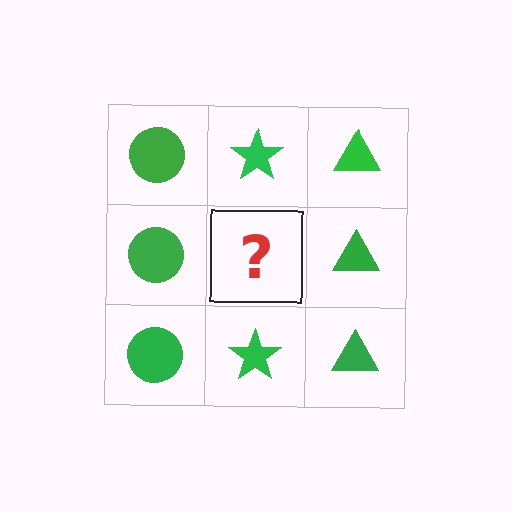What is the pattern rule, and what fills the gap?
The rule is that each column has a consistent shape. The gap should be filled with a green star.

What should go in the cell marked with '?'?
The missing cell should contain a green star.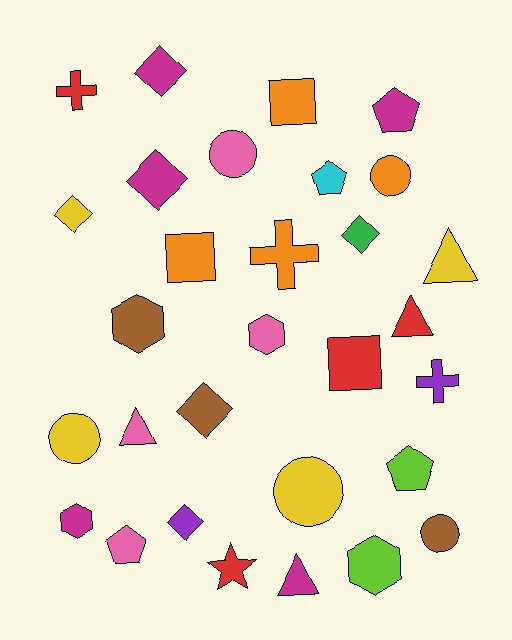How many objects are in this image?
There are 30 objects.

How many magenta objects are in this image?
There are 5 magenta objects.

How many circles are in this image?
There are 5 circles.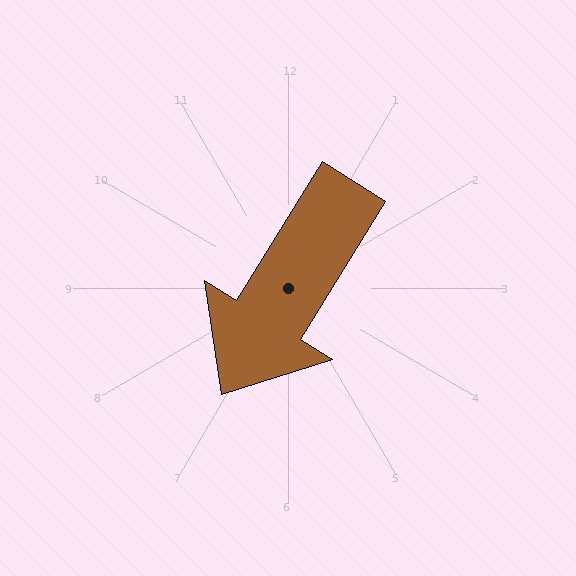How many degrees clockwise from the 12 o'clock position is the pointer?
Approximately 212 degrees.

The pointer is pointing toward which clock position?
Roughly 7 o'clock.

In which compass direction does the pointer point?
Southwest.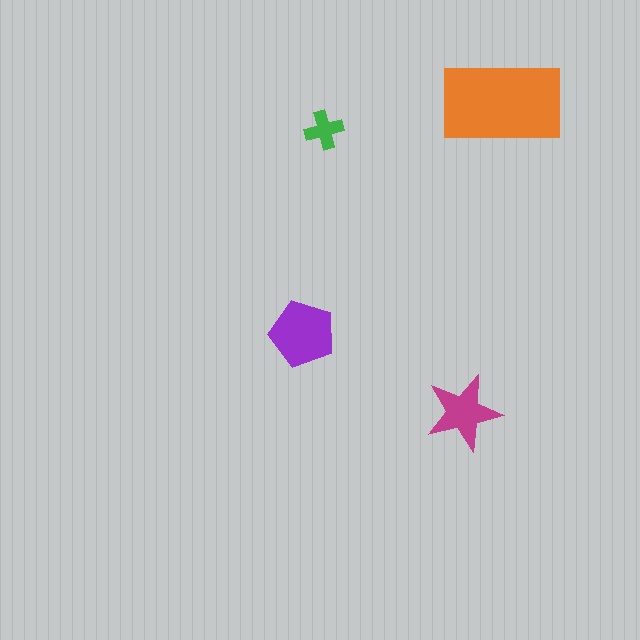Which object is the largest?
The orange rectangle.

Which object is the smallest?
The green cross.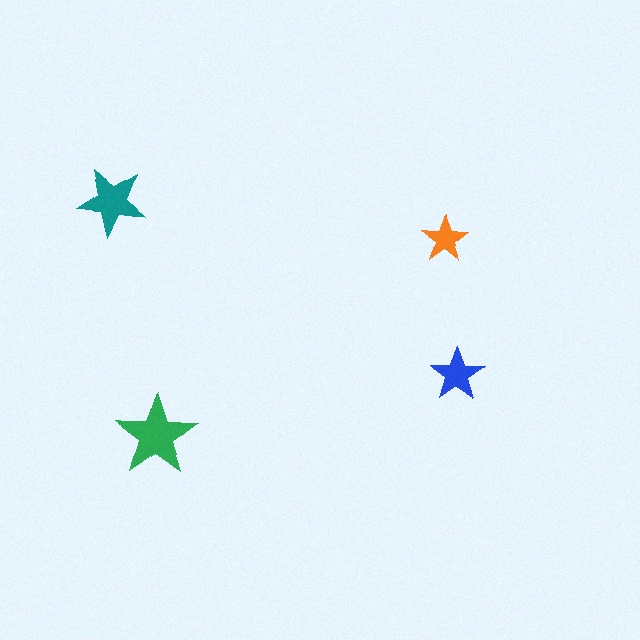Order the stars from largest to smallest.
the green one, the teal one, the blue one, the orange one.